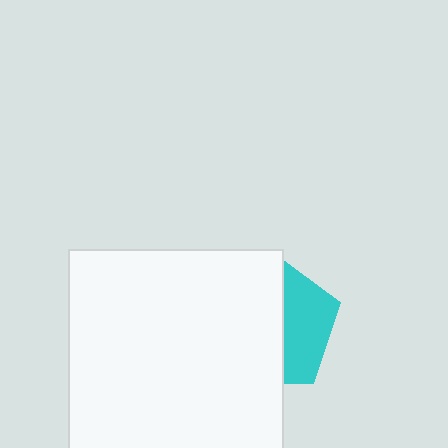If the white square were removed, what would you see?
You would see the complete cyan pentagon.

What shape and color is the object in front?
The object in front is a white square.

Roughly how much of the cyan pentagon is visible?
A small part of it is visible (roughly 38%).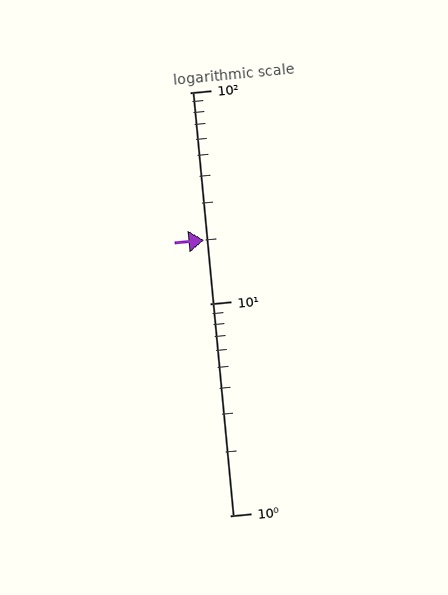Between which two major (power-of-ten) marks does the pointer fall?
The pointer is between 10 and 100.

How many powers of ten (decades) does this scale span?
The scale spans 2 decades, from 1 to 100.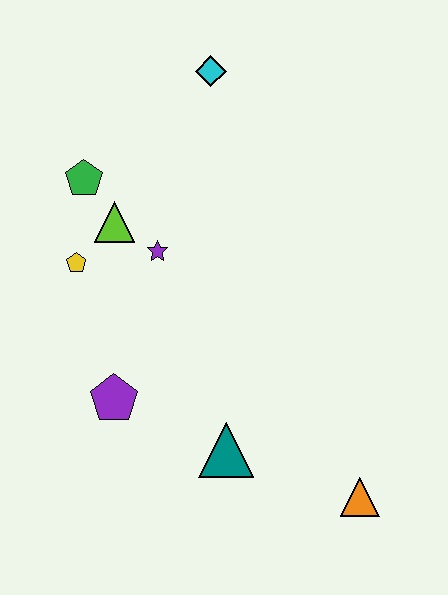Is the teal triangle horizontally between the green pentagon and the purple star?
No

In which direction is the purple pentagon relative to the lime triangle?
The purple pentagon is below the lime triangle.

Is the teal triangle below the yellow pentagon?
Yes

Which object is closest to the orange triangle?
The teal triangle is closest to the orange triangle.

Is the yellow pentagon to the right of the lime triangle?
No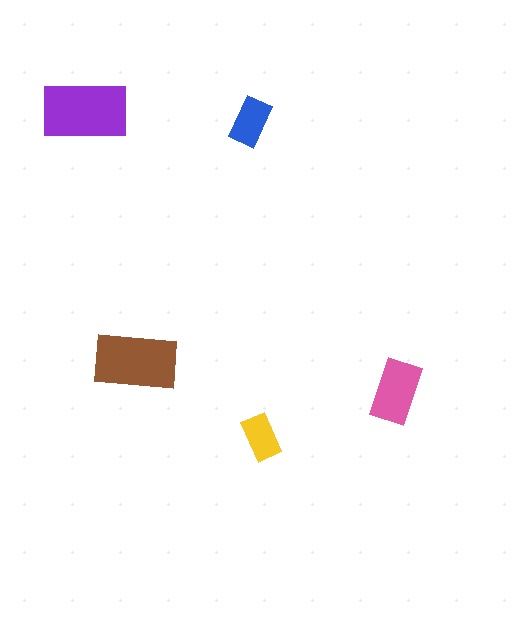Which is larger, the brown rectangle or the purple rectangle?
The purple one.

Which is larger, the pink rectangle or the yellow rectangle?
The pink one.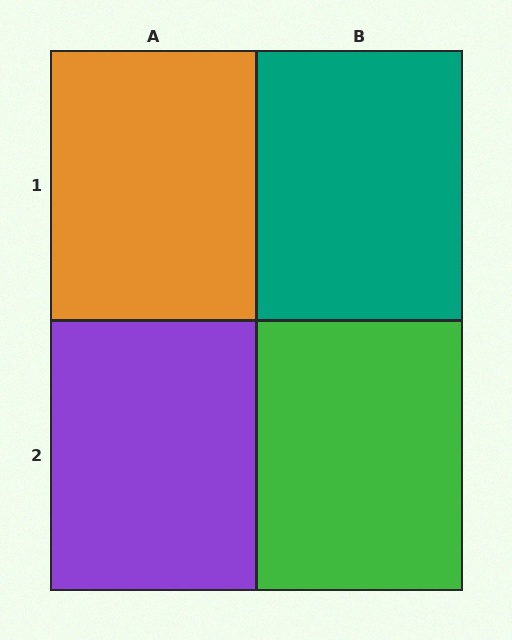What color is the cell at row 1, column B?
Teal.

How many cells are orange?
1 cell is orange.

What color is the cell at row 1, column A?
Orange.